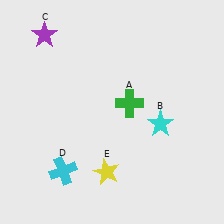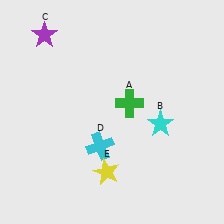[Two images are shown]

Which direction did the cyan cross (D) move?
The cyan cross (D) moved right.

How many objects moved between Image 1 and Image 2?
1 object moved between the two images.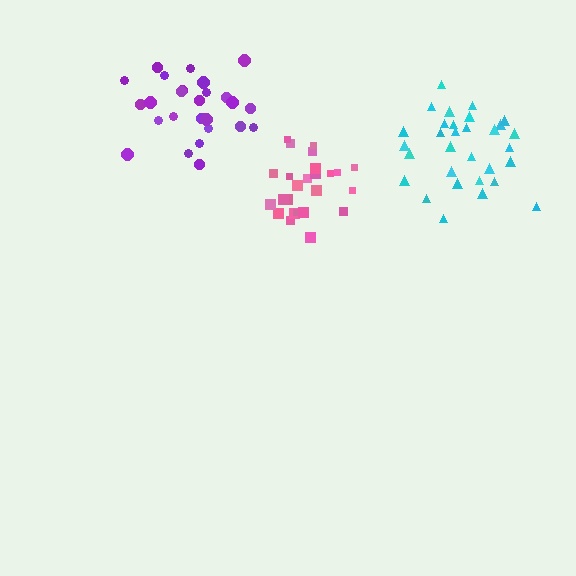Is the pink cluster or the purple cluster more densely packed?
Pink.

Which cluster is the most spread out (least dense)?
Cyan.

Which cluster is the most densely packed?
Pink.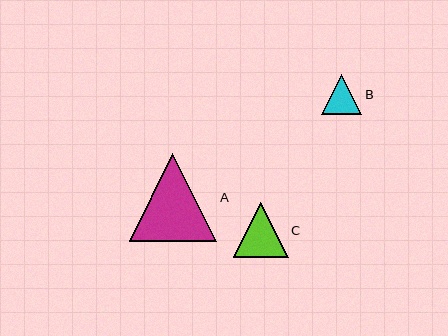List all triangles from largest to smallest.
From largest to smallest: A, C, B.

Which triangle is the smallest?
Triangle B is the smallest with a size of approximately 40 pixels.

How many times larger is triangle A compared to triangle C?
Triangle A is approximately 1.6 times the size of triangle C.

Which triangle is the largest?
Triangle A is the largest with a size of approximately 87 pixels.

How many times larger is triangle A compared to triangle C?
Triangle A is approximately 1.6 times the size of triangle C.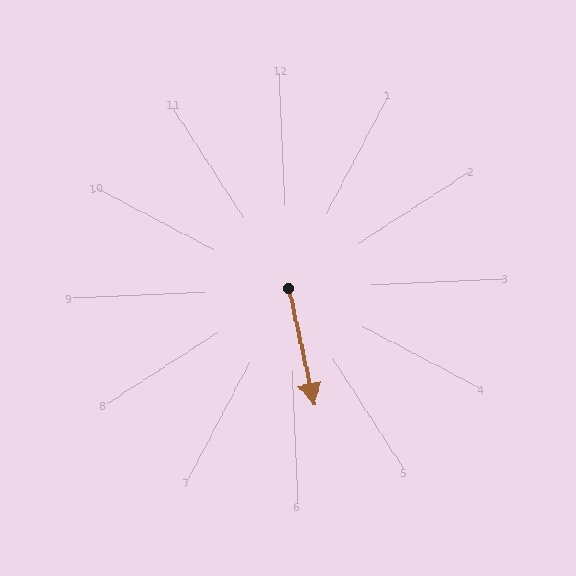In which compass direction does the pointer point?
South.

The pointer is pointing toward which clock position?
Roughly 6 o'clock.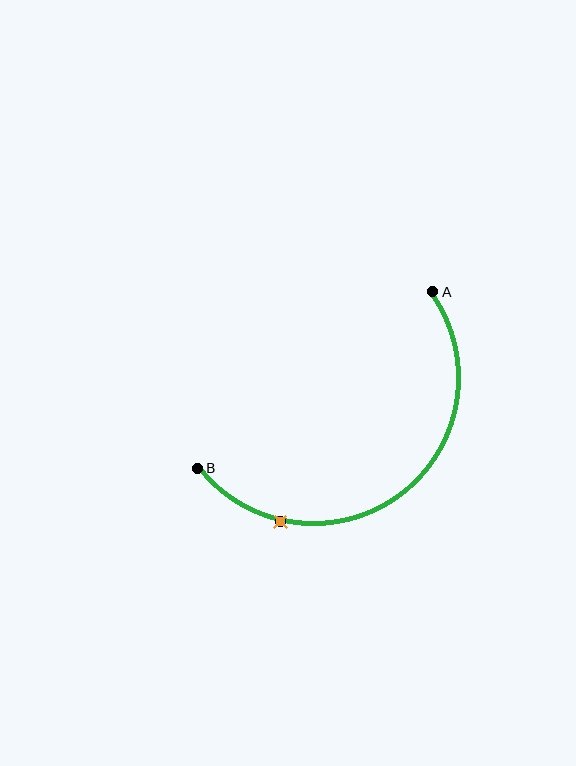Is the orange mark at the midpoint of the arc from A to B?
No. The orange mark lies on the arc but is closer to endpoint B. The arc midpoint would be at the point on the curve equidistant along the arc from both A and B.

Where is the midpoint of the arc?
The arc midpoint is the point on the curve farthest from the straight line joining A and B. It sits below and to the right of that line.